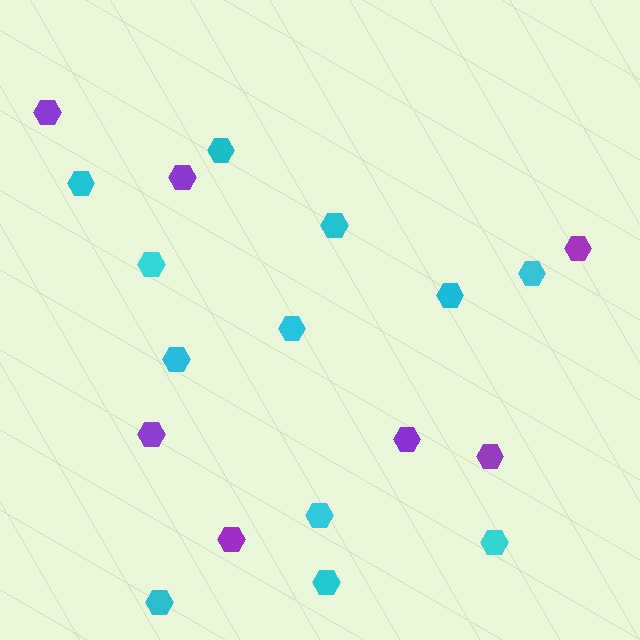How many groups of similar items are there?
There are 2 groups: one group of purple hexagons (7) and one group of cyan hexagons (12).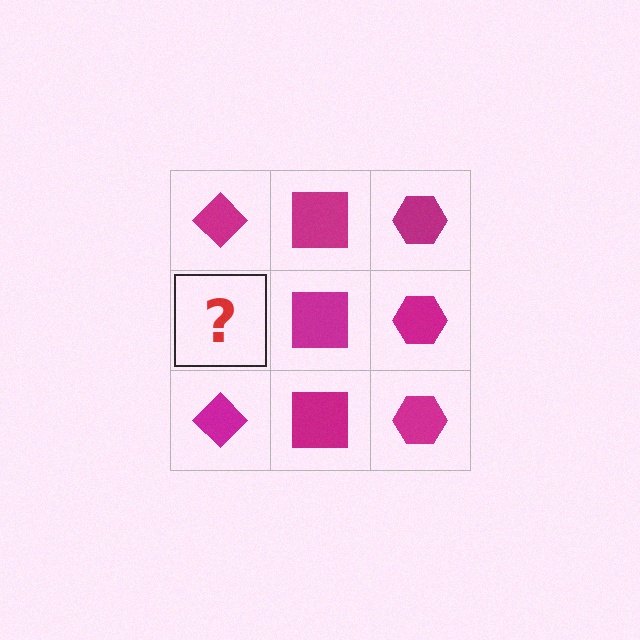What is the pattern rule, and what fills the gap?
The rule is that each column has a consistent shape. The gap should be filled with a magenta diamond.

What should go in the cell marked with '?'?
The missing cell should contain a magenta diamond.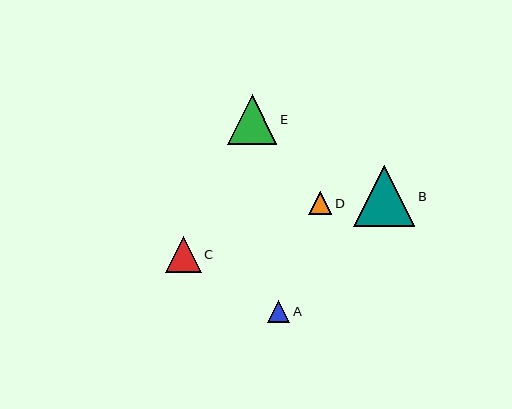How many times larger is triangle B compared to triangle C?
Triangle B is approximately 1.7 times the size of triangle C.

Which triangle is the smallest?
Triangle A is the smallest with a size of approximately 22 pixels.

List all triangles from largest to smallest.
From largest to smallest: B, E, C, D, A.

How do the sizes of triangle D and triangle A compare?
Triangle D and triangle A are approximately the same size.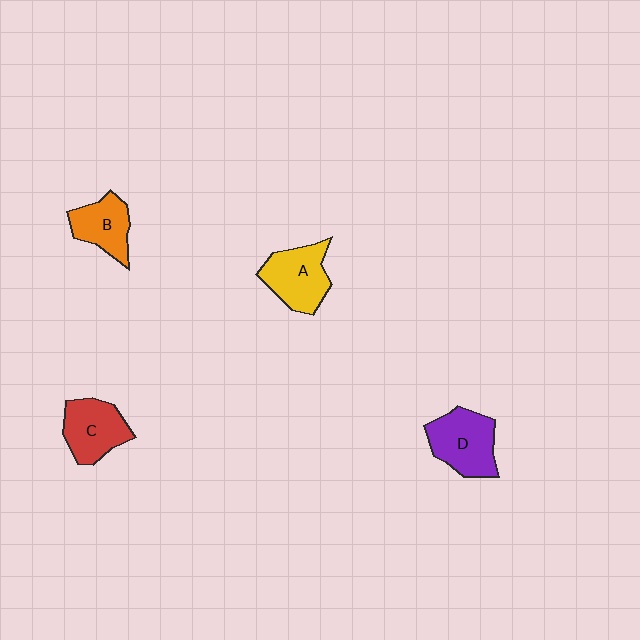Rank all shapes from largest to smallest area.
From largest to smallest: D (purple), A (yellow), C (red), B (orange).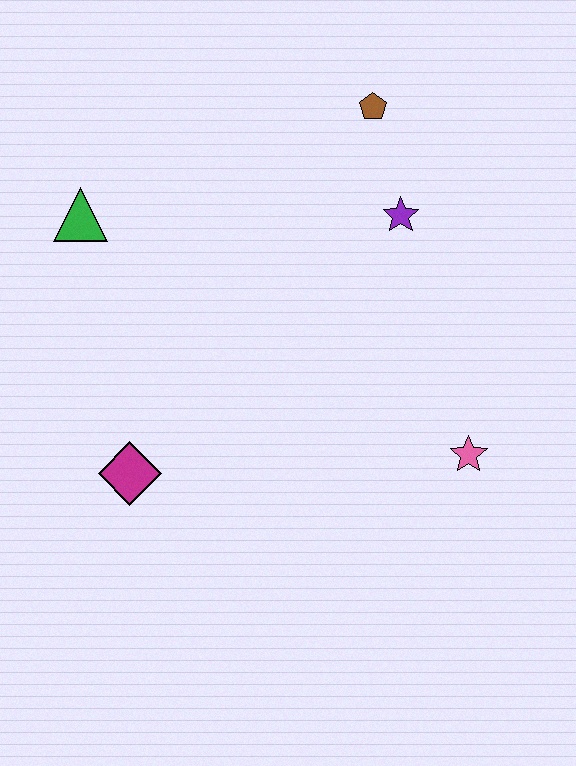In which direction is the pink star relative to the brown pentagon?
The pink star is below the brown pentagon.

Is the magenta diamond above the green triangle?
No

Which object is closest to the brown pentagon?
The purple star is closest to the brown pentagon.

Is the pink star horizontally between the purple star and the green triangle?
No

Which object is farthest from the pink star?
The green triangle is farthest from the pink star.